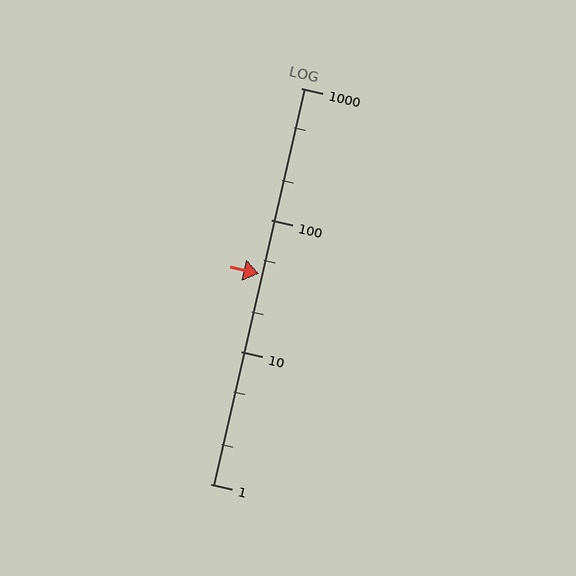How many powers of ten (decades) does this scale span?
The scale spans 3 decades, from 1 to 1000.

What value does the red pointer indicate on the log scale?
The pointer indicates approximately 39.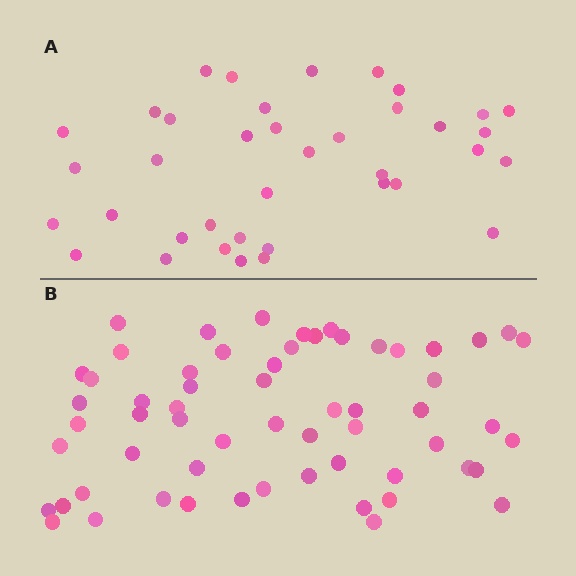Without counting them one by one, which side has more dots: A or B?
Region B (the bottom region) has more dots.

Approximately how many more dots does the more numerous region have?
Region B has approximately 20 more dots than region A.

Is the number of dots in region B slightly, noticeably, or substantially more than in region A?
Region B has substantially more. The ratio is roughly 1.6 to 1.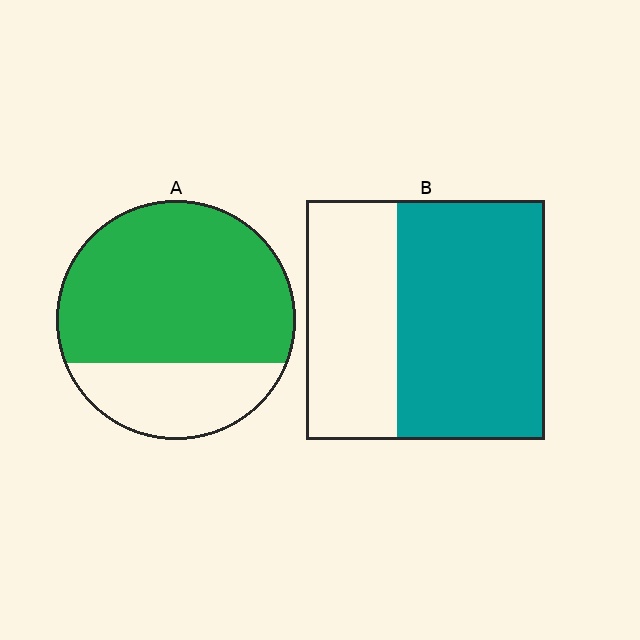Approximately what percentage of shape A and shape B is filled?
A is approximately 70% and B is approximately 60%.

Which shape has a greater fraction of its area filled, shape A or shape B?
Shape A.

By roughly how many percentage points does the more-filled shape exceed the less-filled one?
By roughly 10 percentage points (A over B).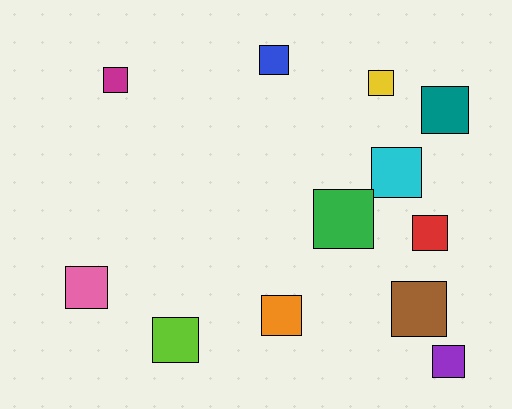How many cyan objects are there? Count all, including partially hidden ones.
There is 1 cyan object.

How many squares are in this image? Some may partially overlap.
There are 12 squares.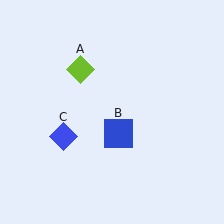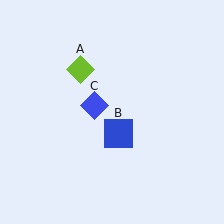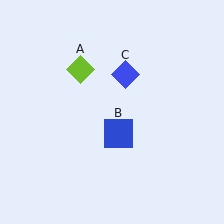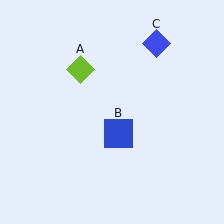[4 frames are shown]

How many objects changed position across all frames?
1 object changed position: blue diamond (object C).